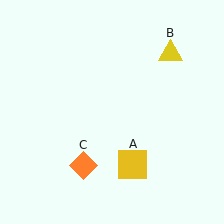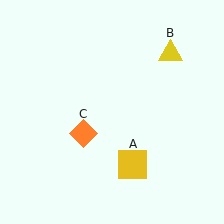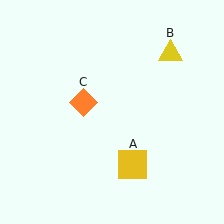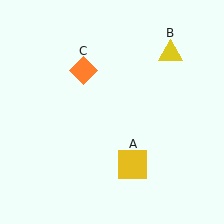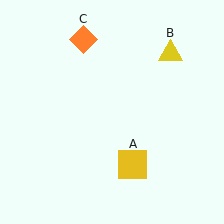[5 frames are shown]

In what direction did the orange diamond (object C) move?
The orange diamond (object C) moved up.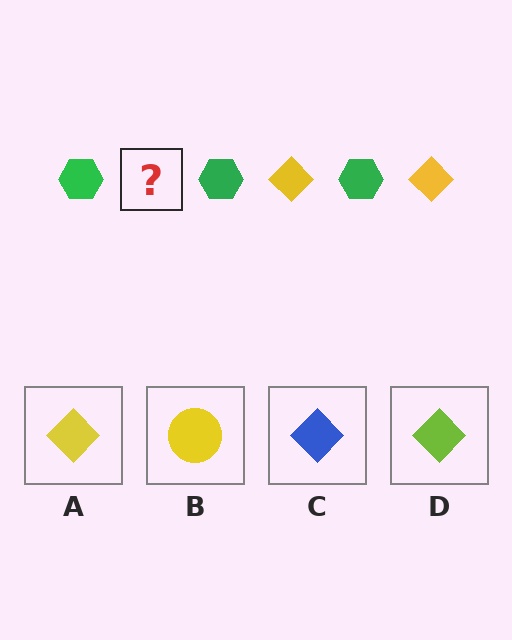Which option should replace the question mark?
Option A.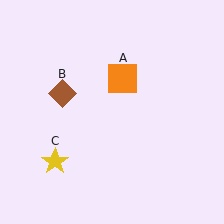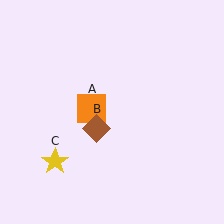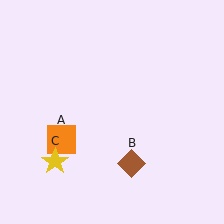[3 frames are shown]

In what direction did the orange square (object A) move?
The orange square (object A) moved down and to the left.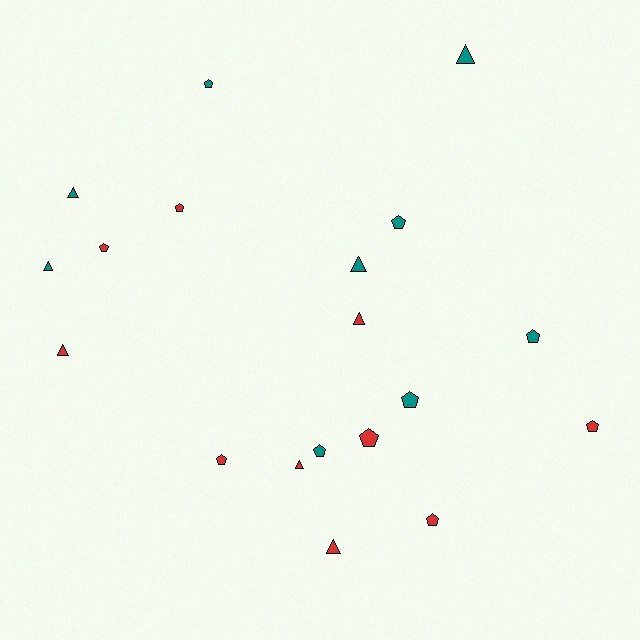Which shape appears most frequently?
Pentagon, with 11 objects.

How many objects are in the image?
There are 19 objects.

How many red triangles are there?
There are 4 red triangles.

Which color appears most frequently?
Red, with 10 objects.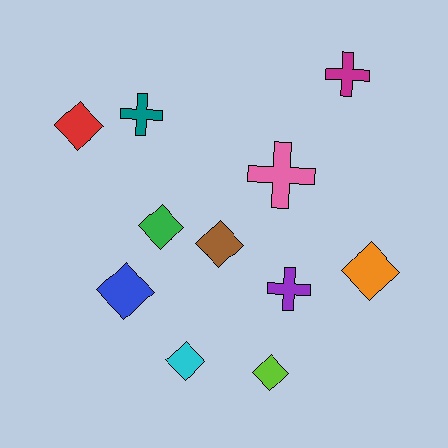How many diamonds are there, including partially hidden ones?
There are 7 diamonds.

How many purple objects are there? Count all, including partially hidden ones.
There is 1 purple object.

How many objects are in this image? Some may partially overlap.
There are 11 objects.